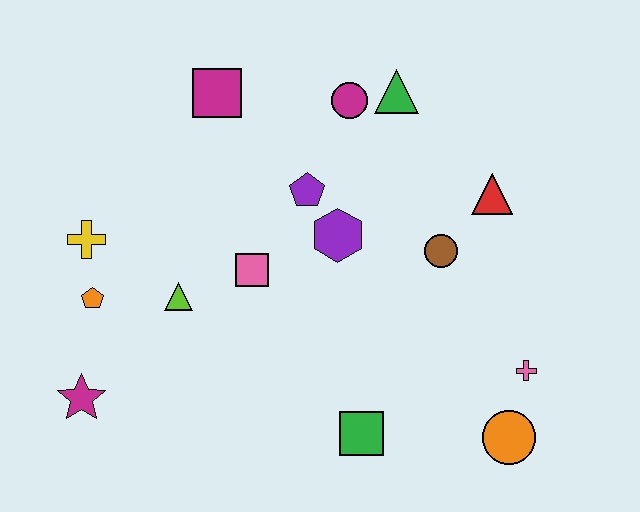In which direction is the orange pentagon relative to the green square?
The orange pentagon is to the left of the green square.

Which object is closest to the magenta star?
The orange pentagon is closest to the magenta star.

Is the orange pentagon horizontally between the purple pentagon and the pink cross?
No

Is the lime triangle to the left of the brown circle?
Yes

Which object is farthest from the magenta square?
The orange circle is farthest from the magenta square.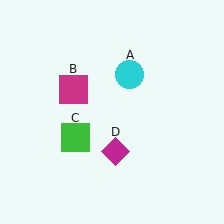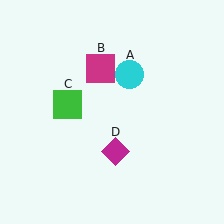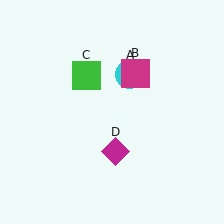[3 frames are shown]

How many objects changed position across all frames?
2 objects changed position: magenta square (object B), green square (object C).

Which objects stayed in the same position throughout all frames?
Cyan circle (object A) and magenta diamond (object D) remained stationary.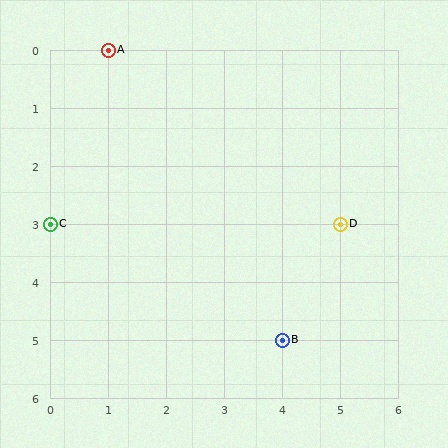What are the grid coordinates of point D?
Point D is at grid coordinates (5, 3).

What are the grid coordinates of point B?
Point B is at grid coordinates (4, 5).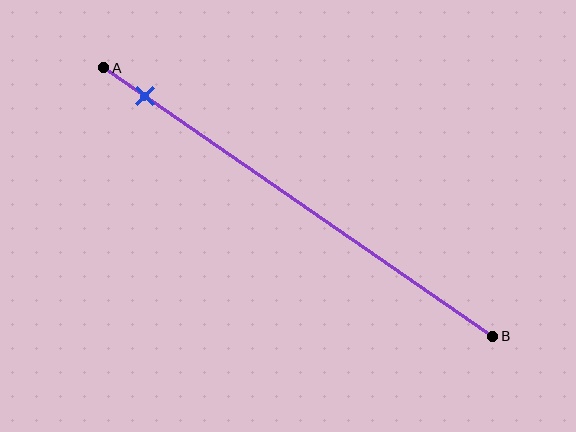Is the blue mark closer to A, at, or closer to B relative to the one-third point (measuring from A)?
The blue mark is closer to point A than the one-third point of segment AB.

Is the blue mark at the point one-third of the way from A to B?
No, the mark is at about 10% from A, not at the 33% one-third point.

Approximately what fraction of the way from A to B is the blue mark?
The blue mark is approximately 10% of the way from A to B.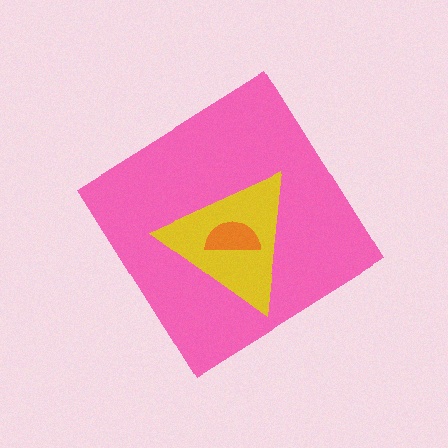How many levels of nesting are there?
3.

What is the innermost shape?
The orange semicircle.